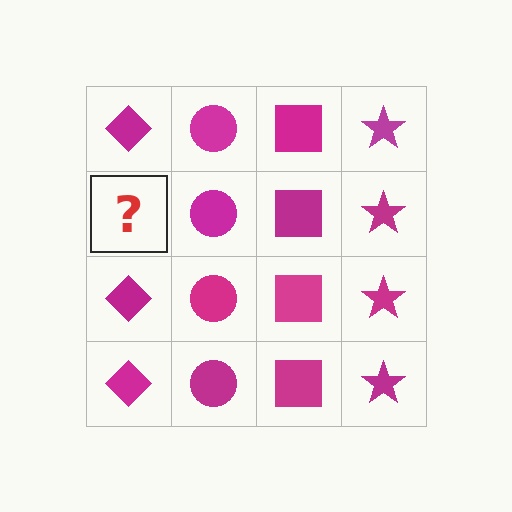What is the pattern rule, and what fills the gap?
The rule is that each column has a consistent shape. The gap should be filled with a magenta diamond.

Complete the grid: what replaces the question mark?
The question mark should be replaced with a magenta diamond.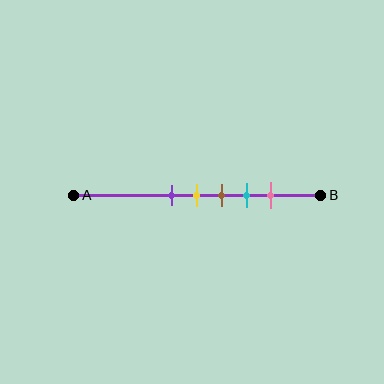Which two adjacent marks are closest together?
The purple and yellow marks are the closest adjacent pair.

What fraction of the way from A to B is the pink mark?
The pink mark is approximately 80% (0.8) of the way from A to B.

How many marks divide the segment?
There are 5 marks dividing the segment.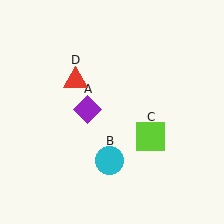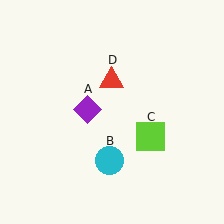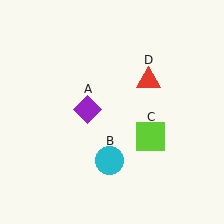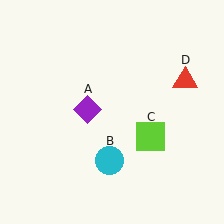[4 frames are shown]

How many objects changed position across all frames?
1 object changed position: red triangle (object D).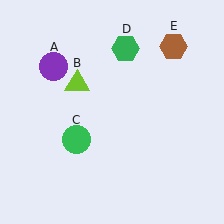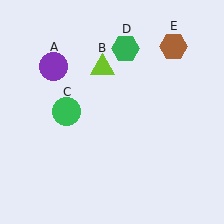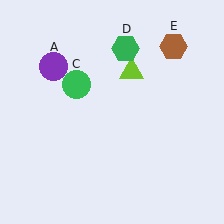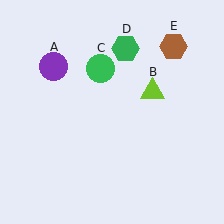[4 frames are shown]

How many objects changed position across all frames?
2 objects changed position: lime triangle (object B), green circle (object C).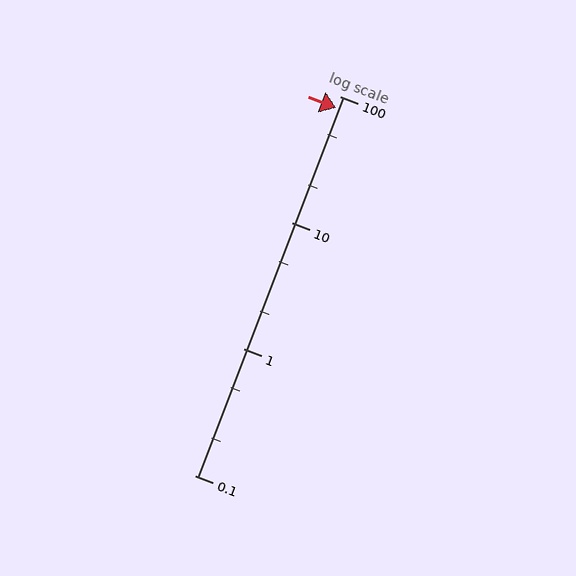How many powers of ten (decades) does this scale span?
The scale spans 3 decades, from 0.1 to 100.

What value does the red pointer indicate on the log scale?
The pointer indicates approximately 81.